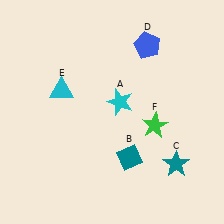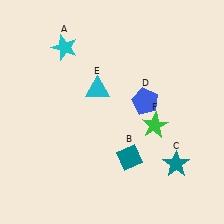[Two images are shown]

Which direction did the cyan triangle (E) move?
The cyan triangle (E) moved right.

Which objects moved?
The objects that moved are: the cyan star (A), the blue pentagon (D), the cyan triangle (E).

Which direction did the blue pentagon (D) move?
The blue pentagon (D) moved down.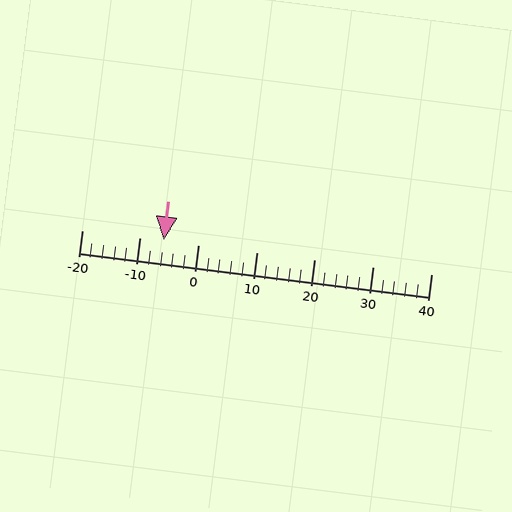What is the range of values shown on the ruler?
The ruler shows values from -20 to 40.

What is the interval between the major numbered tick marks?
The major tick marks are spaced 10 units apart.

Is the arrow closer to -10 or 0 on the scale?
The arrow is closer to -10.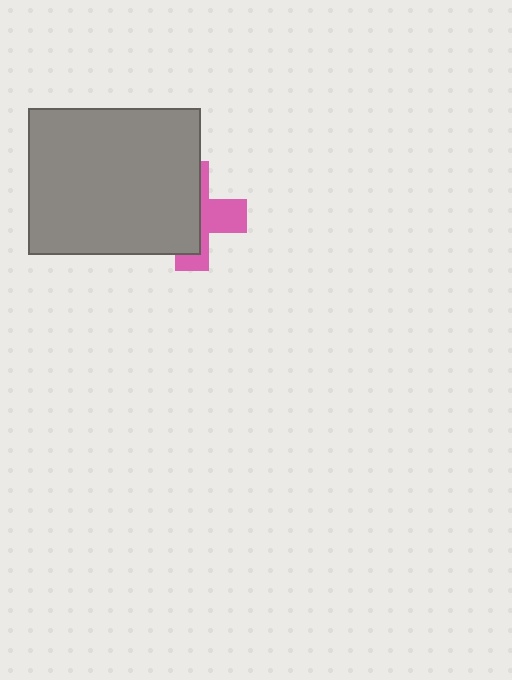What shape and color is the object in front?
The object in front is a gray rectangle.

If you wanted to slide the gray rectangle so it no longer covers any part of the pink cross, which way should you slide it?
Slide it left — that is the most direct way to separate the two shapes.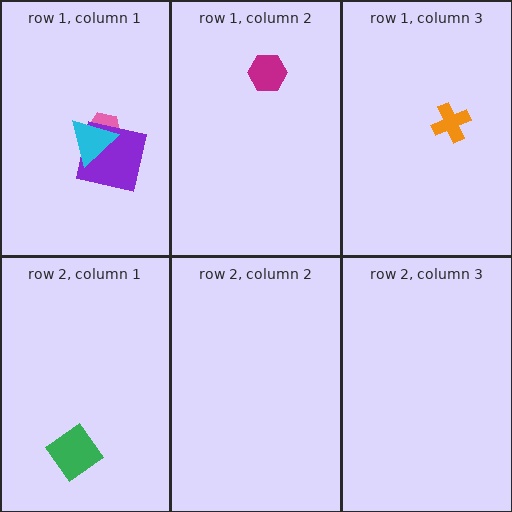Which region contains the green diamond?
The row 2, column 1 region.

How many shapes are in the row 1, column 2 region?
1.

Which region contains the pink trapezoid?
The row 1, column 1 region.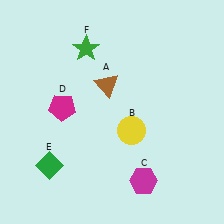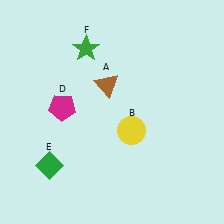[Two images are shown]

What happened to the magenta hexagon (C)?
The magenta hexagon (C) was removed in Image 2. It was in the bottom-right area of Image 1.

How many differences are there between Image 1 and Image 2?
There is 1 difference between the two images.